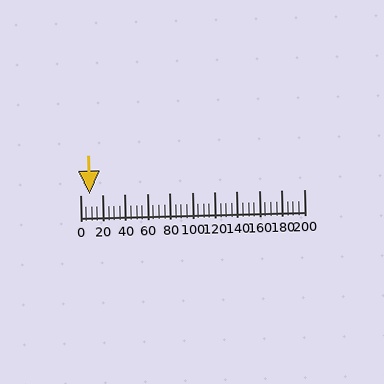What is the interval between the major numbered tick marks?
The major tick marks are spaced 20 units apart.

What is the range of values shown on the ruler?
The ruler shows values from 0 to 200.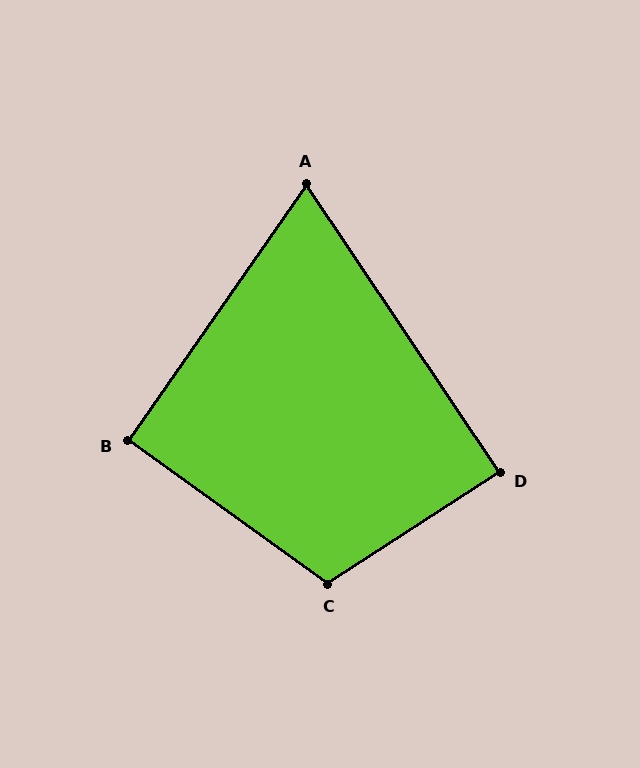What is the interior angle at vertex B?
Approximately 91 degrees (approximately right).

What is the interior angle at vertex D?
Approximately 89 degrees (approximately right).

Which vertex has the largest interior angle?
C, at approximately 111 degrees.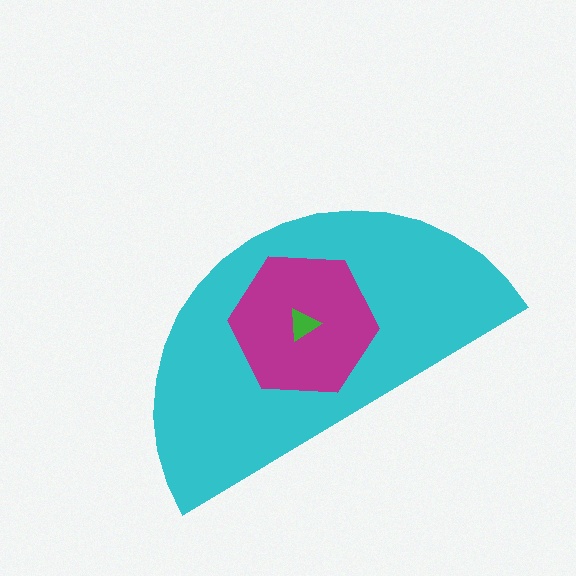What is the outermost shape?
The cyan semicircle.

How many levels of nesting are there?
3.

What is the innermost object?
The green triangle.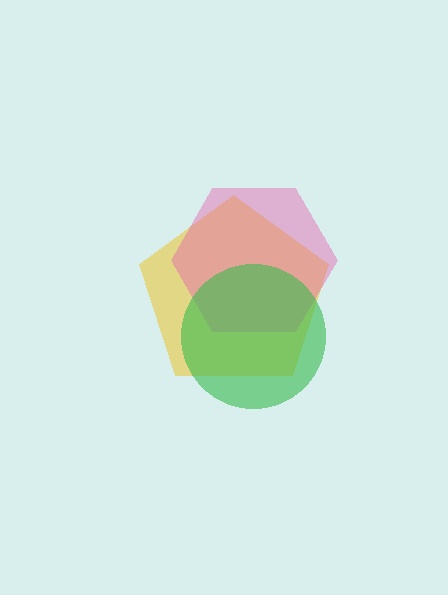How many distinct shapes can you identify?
There are 3 distinct shapes: a yellow pentagon, a pink hexagon, a green circle.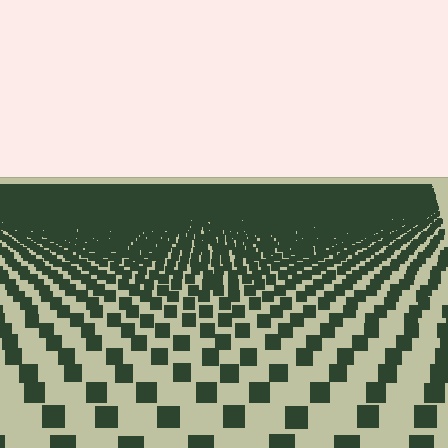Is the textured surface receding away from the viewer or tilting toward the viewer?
The surface is receding away from the viewer. Texture elements get smaller and denser toward the top.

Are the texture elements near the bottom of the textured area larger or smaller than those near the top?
Larger. Near the bottom, elements are closer to the viewer and appear at a bigger on-screen size.